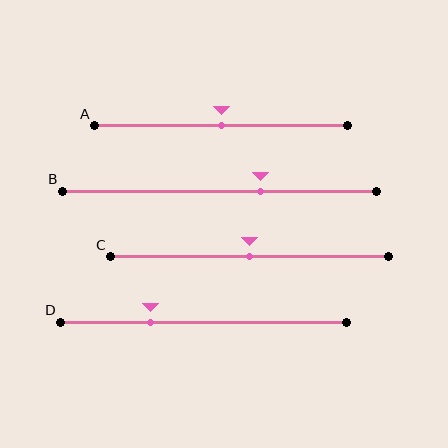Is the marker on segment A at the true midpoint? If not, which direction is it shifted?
Yes, the marker on segment A is at the true midpoint.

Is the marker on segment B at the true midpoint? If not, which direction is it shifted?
No, the marker on segment B is shifted to the right by about 13% of the segment length.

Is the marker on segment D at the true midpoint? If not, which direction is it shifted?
No, the marker on segment D is shifted to the left by about 18% of the segment length.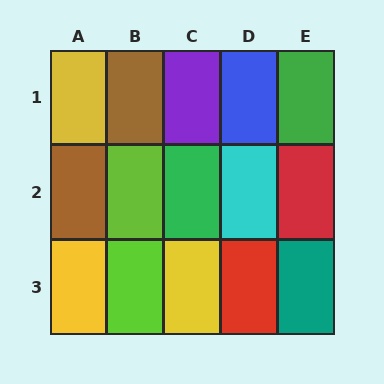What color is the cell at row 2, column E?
Red.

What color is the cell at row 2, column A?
Brown.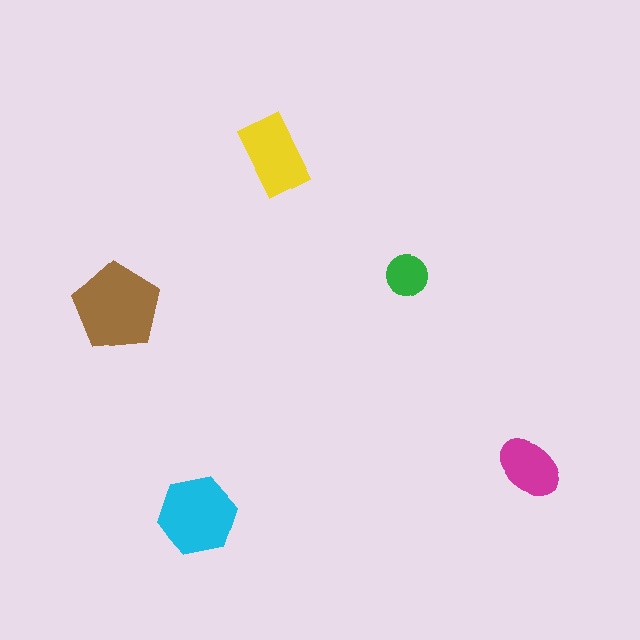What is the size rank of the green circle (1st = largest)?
5th.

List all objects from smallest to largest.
The green circle, the magenta ellipse, the yellow rectangle, the cyan hexagon, the brown pentagon.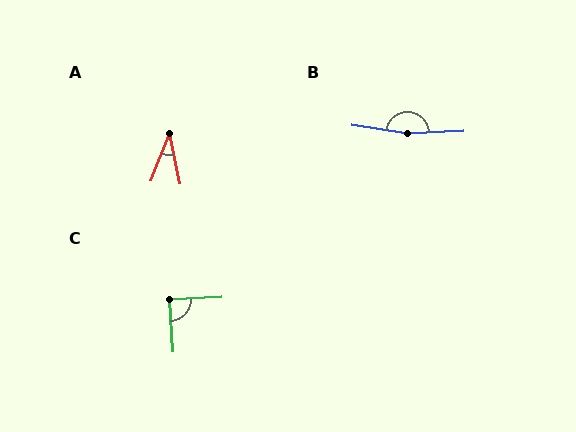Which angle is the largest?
B, at approximately 168 degrees.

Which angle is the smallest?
A, at approximately 33 degrees.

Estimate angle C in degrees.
Approximately 89 degrees.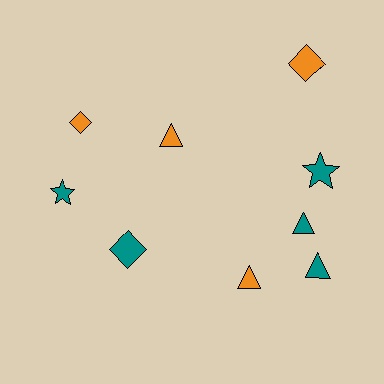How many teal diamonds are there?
There is 1 teal diamond.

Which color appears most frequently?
Teal, with 5 objects.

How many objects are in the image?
There are 9 objects.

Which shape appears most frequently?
Triangle, with 4 objects.